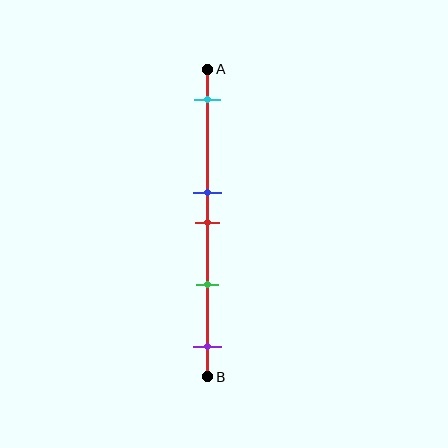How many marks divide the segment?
There are 5 marks dividing the segment.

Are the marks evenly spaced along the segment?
No, the marks are not evenly spaced.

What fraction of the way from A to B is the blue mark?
The blue mark is approximately 40% (0.4) of the way from A to B.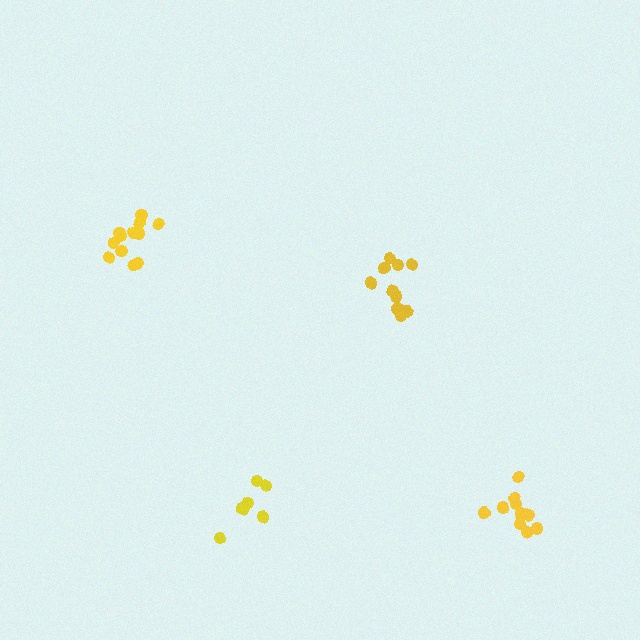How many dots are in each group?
Group 1: 12 dots, Group 2: 11 dots, Group 3: 7 dots, Group 4: 11 dots (41 total).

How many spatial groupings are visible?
There are 4 spatial groupings.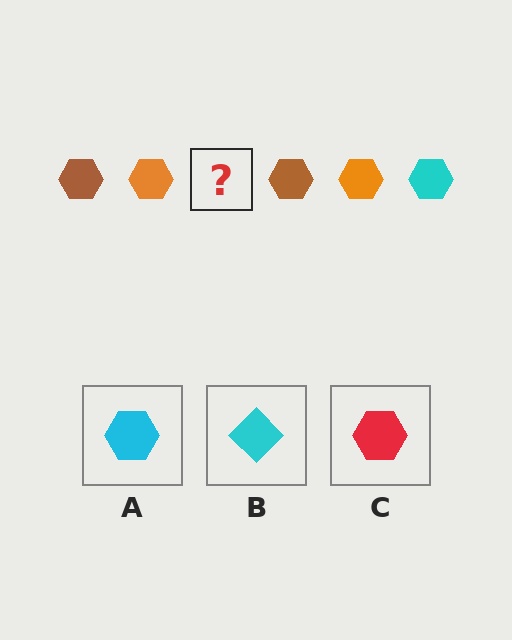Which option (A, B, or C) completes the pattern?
A.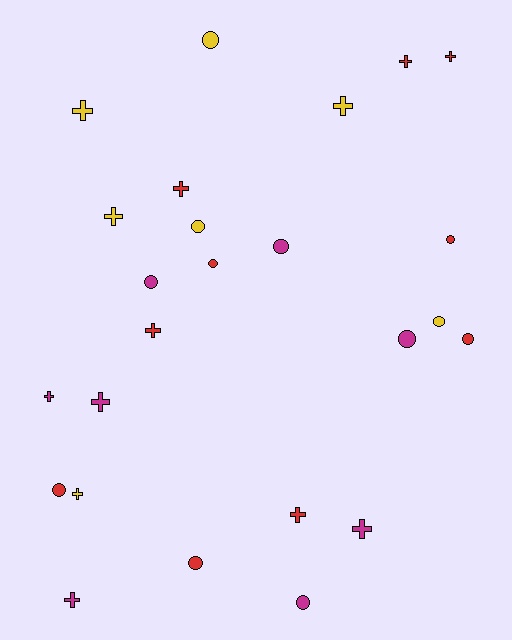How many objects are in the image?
There are 25 objects.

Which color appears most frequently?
Red, with 10 objects.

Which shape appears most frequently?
Cross, with 13 objects.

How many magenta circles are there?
There are 4 magenta circles.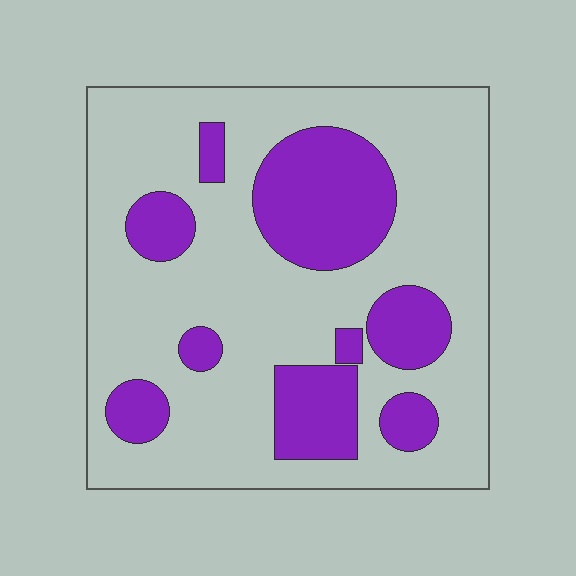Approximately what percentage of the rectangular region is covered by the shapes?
Approximately 25%.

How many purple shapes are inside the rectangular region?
9.